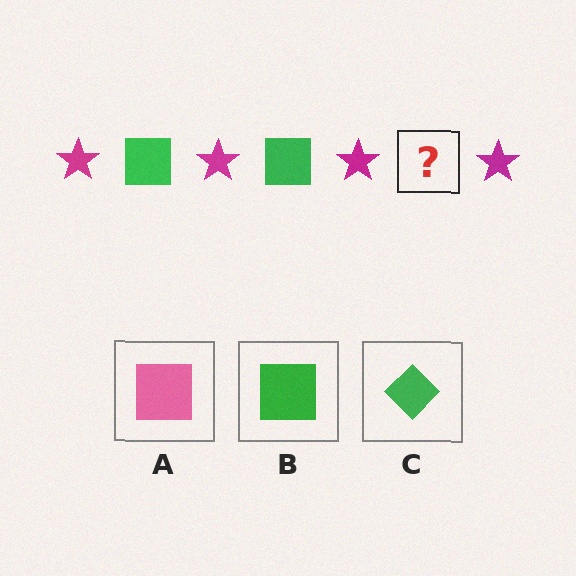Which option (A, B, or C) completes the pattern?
B.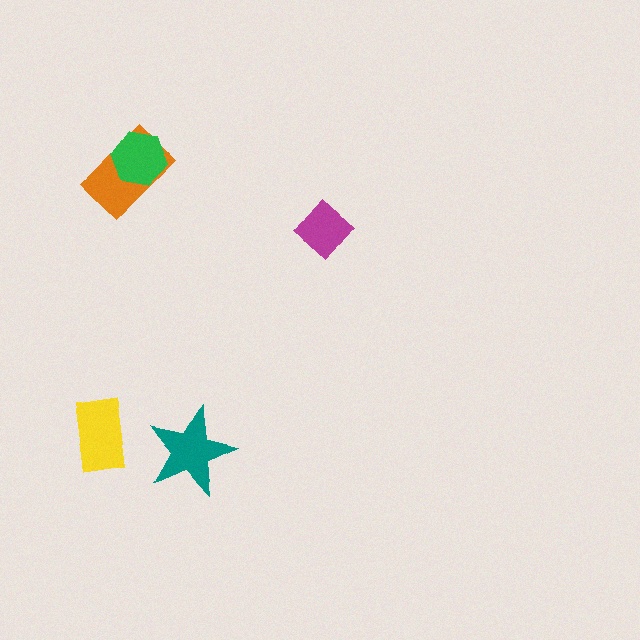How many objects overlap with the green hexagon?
1 object overlaps with the green hexagon.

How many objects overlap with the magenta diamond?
0 objects overlap with the magenta diamond.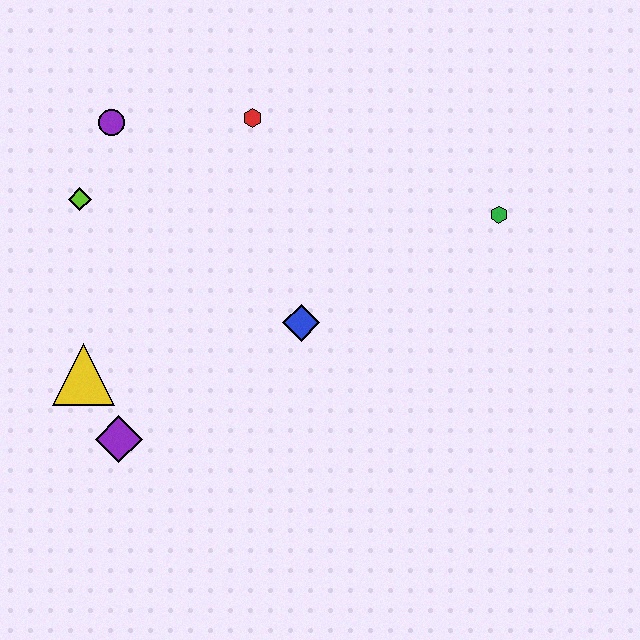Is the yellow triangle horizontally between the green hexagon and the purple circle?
No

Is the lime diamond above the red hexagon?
No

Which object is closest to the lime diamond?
The purple circle is closest to the lime diamond.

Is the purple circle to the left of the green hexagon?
Yes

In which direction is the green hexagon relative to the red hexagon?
The green hexagon is to the right of the red hexagon.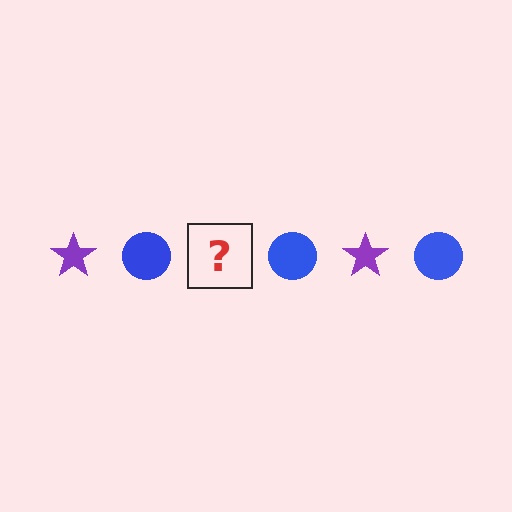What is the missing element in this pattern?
The missing element is a purple star.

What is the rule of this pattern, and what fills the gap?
The rule is that the pattern alternates between purple star and blue circle. The gap should be filled with a purple star.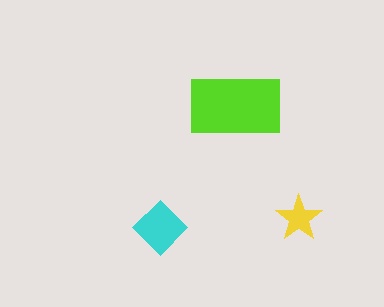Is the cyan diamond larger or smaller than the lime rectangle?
Smaller.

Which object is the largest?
The lime rectangle.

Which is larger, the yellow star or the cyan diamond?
The cyan diamond.